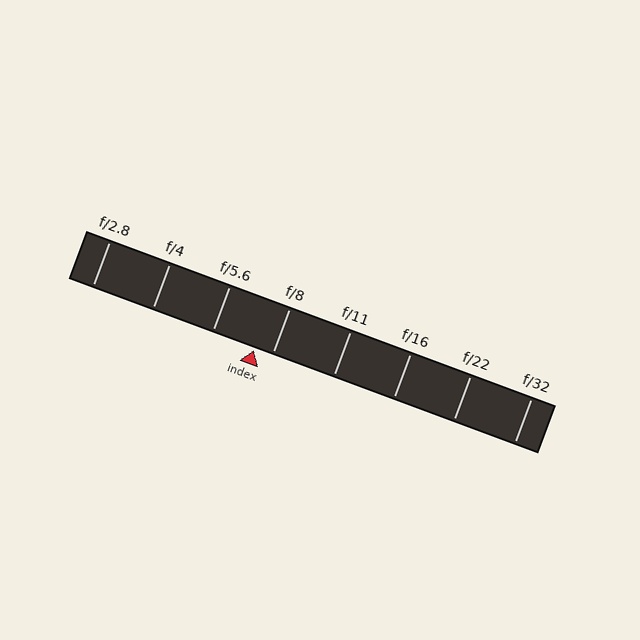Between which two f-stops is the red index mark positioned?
The index mark is between f/5.6 and f/8.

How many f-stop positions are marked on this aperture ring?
There are 8 f-stop positions marked.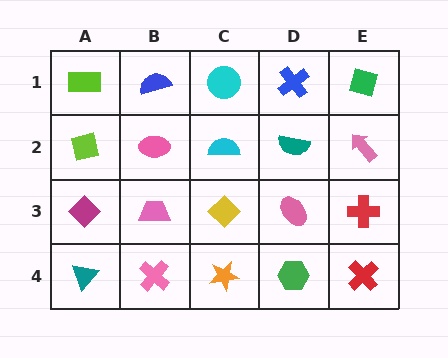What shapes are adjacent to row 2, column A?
A lime rectangle (row 1, column A), a magenta diamond (row 3, column A), a pink ellipse (row 2, column B).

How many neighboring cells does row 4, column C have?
3.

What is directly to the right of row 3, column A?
A pink trapezoid.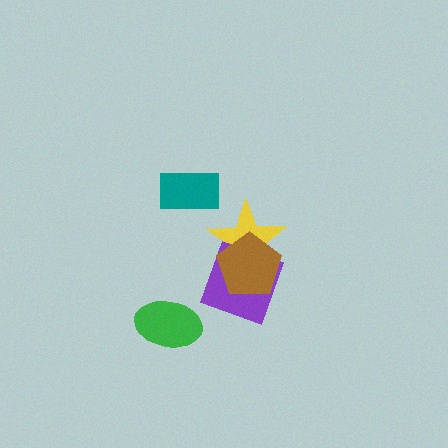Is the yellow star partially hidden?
Yes, it is partially covered by another shape.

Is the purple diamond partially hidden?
Yes, it is partially covered by another shape.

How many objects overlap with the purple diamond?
2 objects overlap with the purple diamond.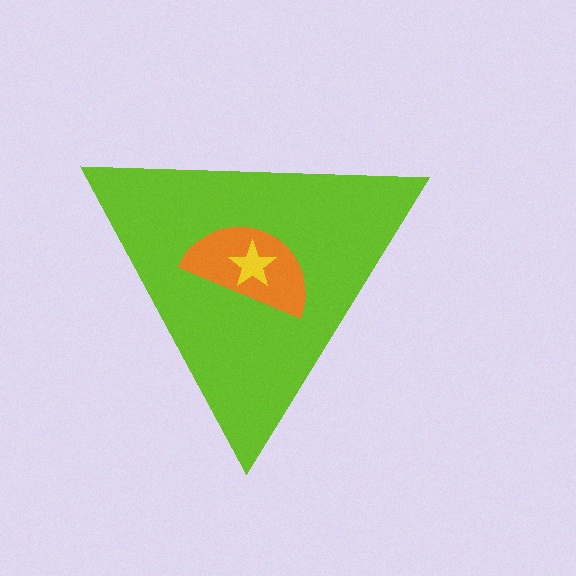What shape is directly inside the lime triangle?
The orange semicircle.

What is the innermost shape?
The yellow star.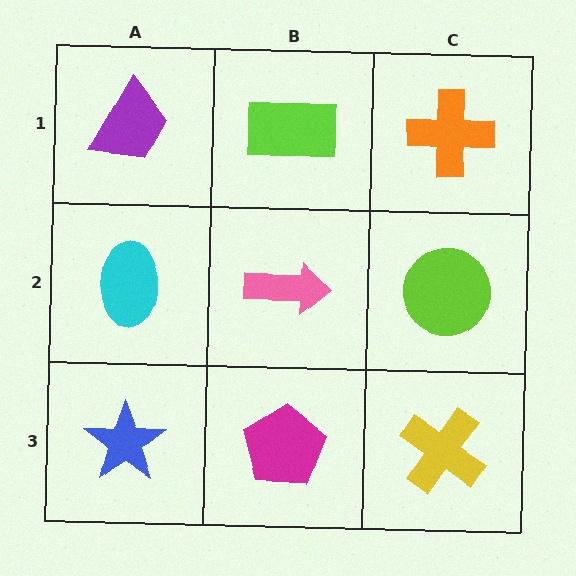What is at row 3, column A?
A blue star.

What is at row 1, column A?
A purple trapezoid.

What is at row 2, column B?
A pink arrow.